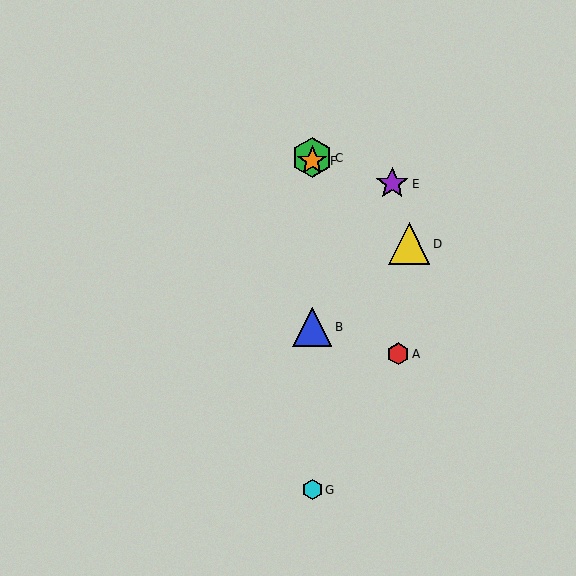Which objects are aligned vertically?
Objects B, C, F, G are aligned vertically.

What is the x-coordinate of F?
Object F is at x≈312.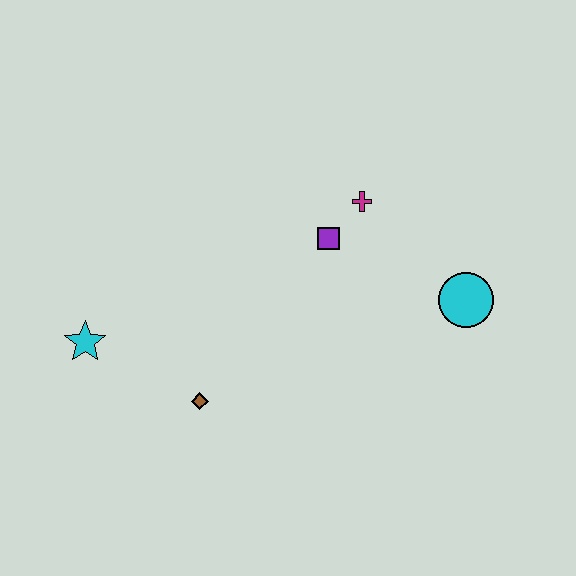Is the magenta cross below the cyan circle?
No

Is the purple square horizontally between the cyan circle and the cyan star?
Yes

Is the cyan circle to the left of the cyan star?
No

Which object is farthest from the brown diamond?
The cyan circle is farthest from the brown diamond.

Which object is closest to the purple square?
The magenta cross is closest to the purple square.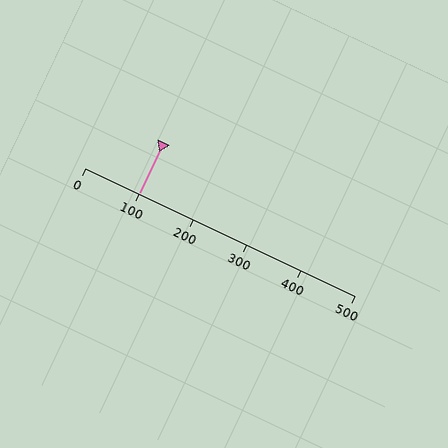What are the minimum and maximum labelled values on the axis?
The axis runs from 0 to 500.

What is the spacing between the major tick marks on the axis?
The major ticks are spaced 100 apart.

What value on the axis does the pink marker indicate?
The marker indicates approximately 100.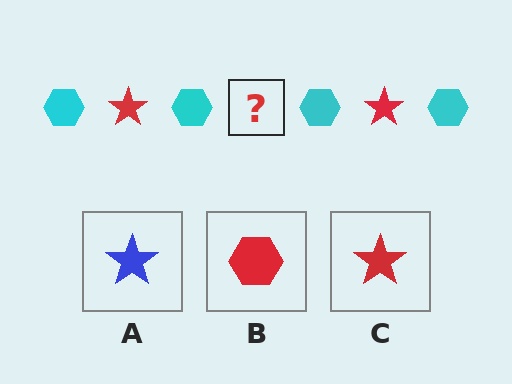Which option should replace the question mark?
Option C.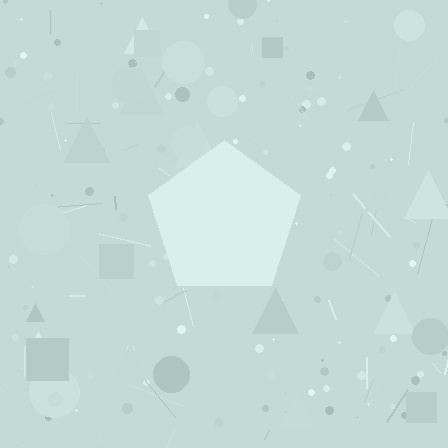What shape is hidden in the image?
A pentagon is hidden in the image.